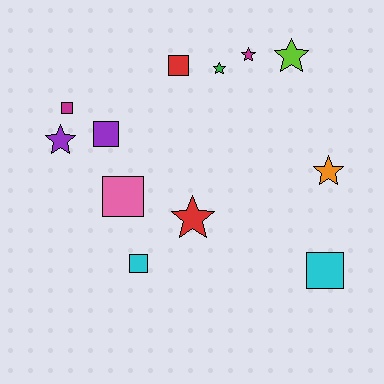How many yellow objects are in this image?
There are no yellow objects.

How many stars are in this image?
There are 6 stars.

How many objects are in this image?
There are 12 objects.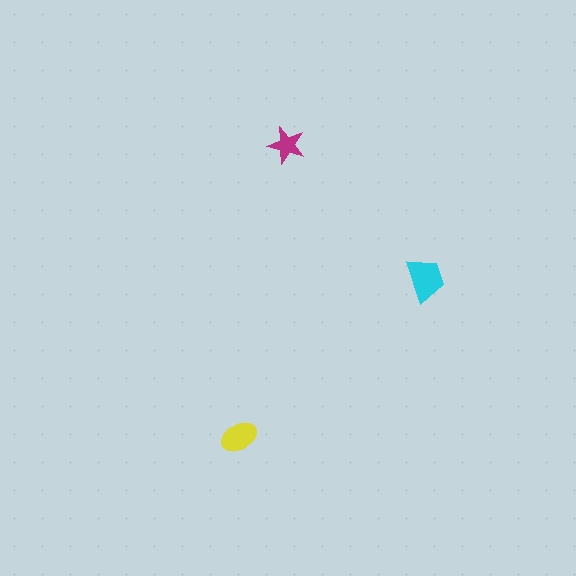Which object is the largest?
The cyan trapezoid.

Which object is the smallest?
The magenta star.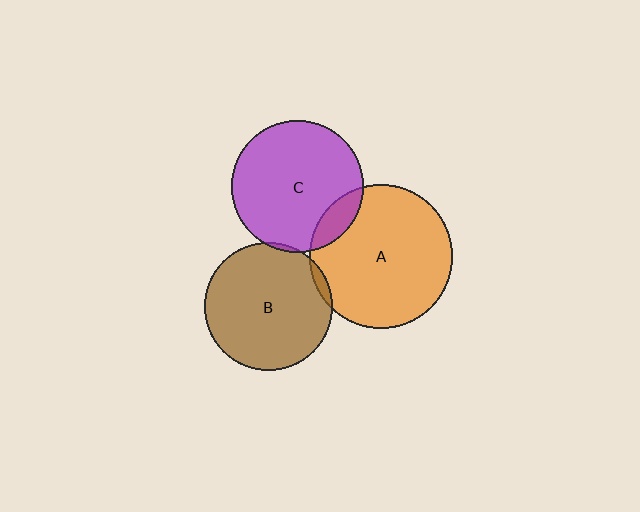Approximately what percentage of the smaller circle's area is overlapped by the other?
Approximately 5%.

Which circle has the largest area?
Circle A (orange).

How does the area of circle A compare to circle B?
Approximately 1.3 times.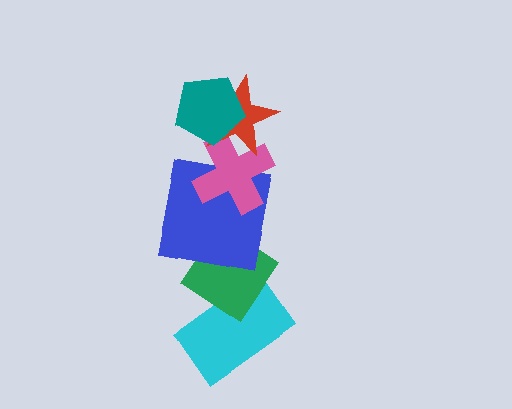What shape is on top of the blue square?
The pink cross is on top of the blue square.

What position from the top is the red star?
The red star is 2nd from the top.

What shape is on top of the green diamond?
The blue square is on top of the green diamond.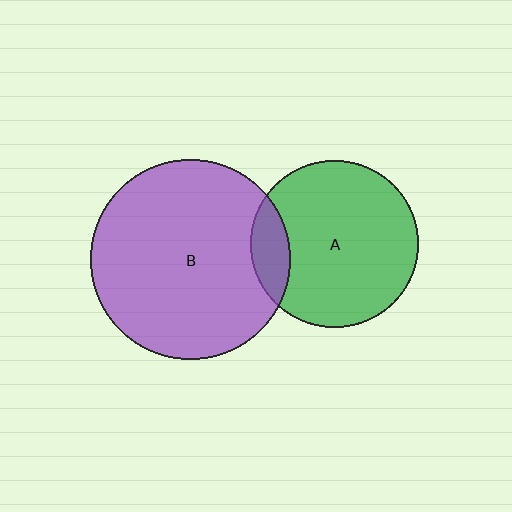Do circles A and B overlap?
Yes.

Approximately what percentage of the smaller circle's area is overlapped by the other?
Approximately 15%.